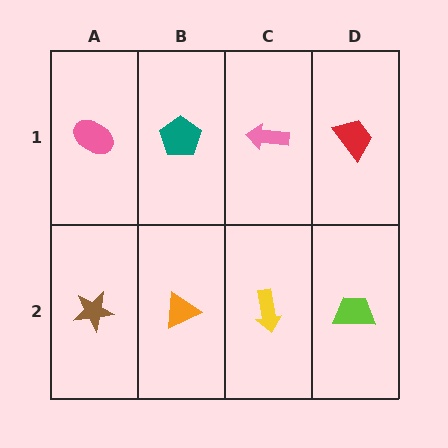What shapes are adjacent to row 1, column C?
A yellow arrow (row 2, column C), a teal pentagon (row 1, column B), a red trapezoid (row 1, column D).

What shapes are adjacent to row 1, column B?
An orange triangle (row 2, column B), a pink ellipse (row 1, column A), a pink arrow (row 1, column C).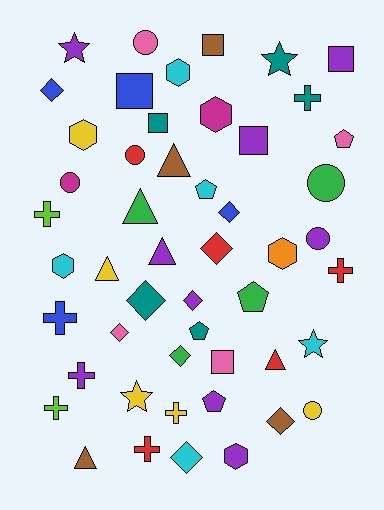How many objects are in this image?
There are 50 objects.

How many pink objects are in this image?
There are 4 pink objects.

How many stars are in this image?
There are 4 stars.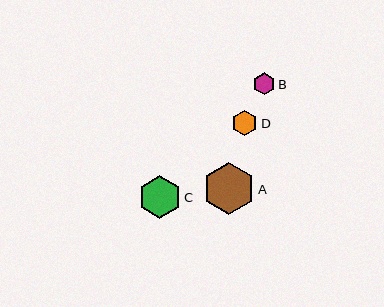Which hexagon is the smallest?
Hexagon B is the smallest with a size of approximately 22 pixels.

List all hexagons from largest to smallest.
From largest to smallest: A, C, D, B.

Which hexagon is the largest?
Hexagon A is the largest with a size of approximately 51 pixels.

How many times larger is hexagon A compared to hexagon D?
Hexagon A is approximately 2.0 times the size of hexagon D.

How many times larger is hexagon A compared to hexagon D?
Hexagon A is approximately 2.0 times the size of hexagon D.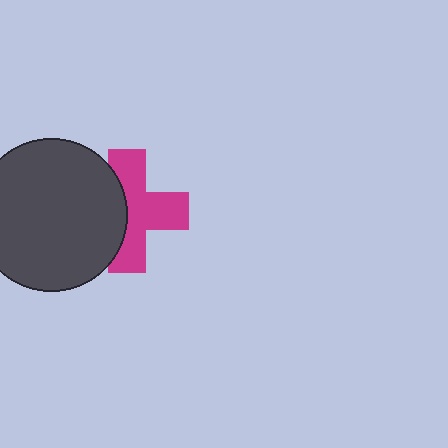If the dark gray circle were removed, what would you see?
You would see the complete magenta cross.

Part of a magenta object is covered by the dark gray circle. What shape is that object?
It is a cross.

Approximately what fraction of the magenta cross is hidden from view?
Roughly 38% of the magenta cross is hidden behind the dark gray circle.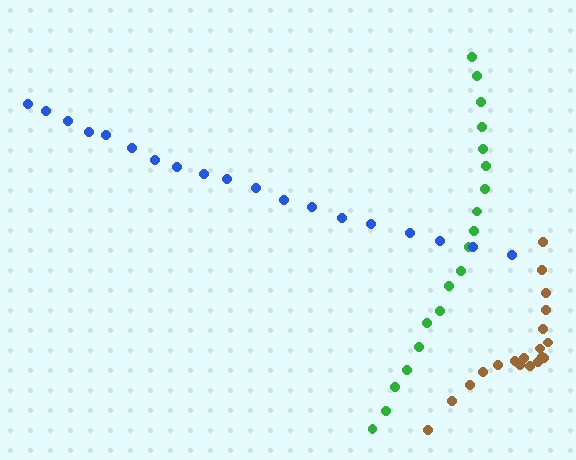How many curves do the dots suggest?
There are 3 distinct paths.